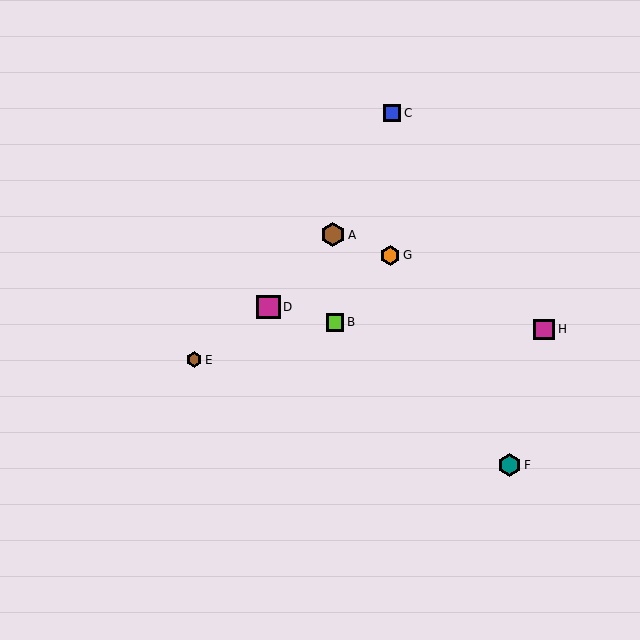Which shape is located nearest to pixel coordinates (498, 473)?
The teal hexagon (labeled F) at (510, 465) is nearest to that location.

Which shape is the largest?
The brown hexagon (labeled A) is the largest.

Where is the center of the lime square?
The center of the lime square is at (335, 322).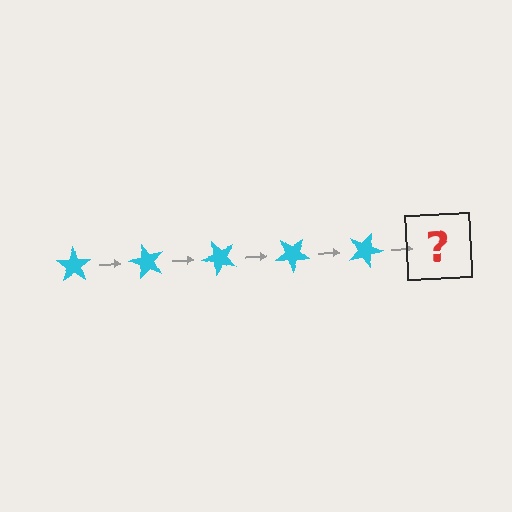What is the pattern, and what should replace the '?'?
The pattern is that the star rotates 60 degrees each step. The '?' should be a cyan star rotated 300 degrees.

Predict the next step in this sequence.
The next step is a cyan star rotated 300 degrees.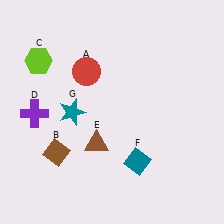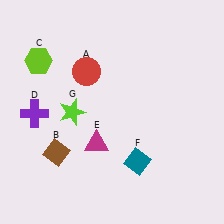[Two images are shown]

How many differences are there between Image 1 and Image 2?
There are 2 differences between the two images.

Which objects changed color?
E changed from brown to magenta. G changed from teal to lime.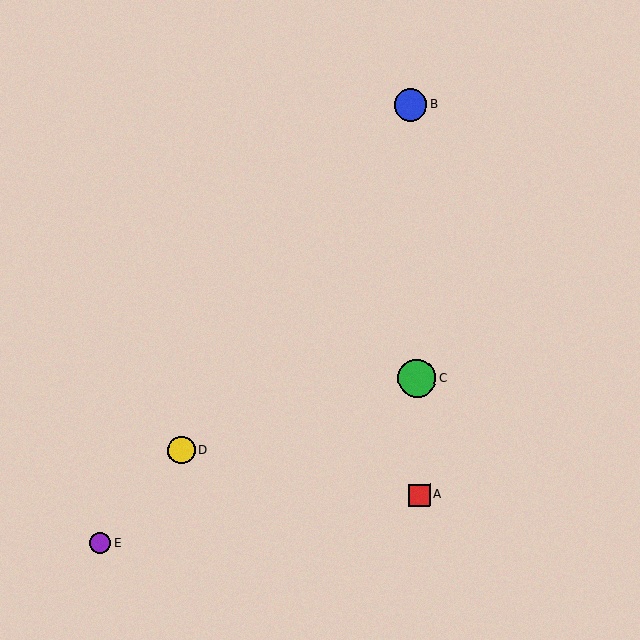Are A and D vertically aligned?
No, A is at x≈420 and D is at x≈182.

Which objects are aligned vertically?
Objects A, B, C are aligned vertically.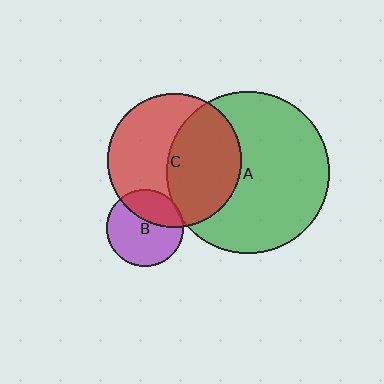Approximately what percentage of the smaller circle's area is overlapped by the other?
Approximately 5%.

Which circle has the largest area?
Circle A (green).